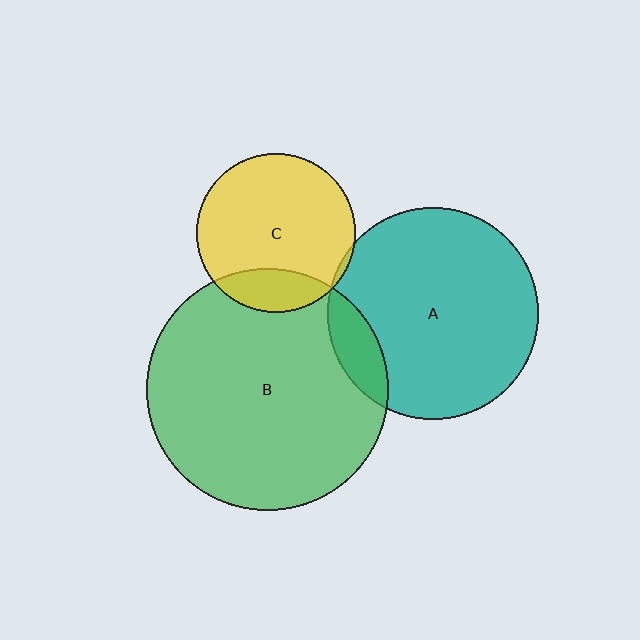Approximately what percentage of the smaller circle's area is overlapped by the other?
Approximately 10%.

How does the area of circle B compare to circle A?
Approximately 1.3 times.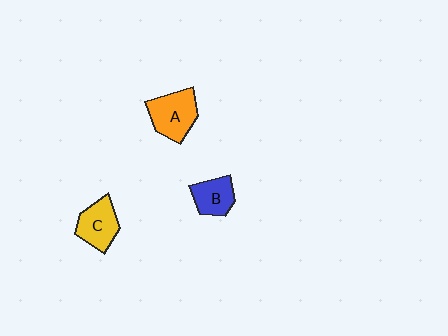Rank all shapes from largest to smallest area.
From largest to smallest: A (orange), C (yellow), B (blue).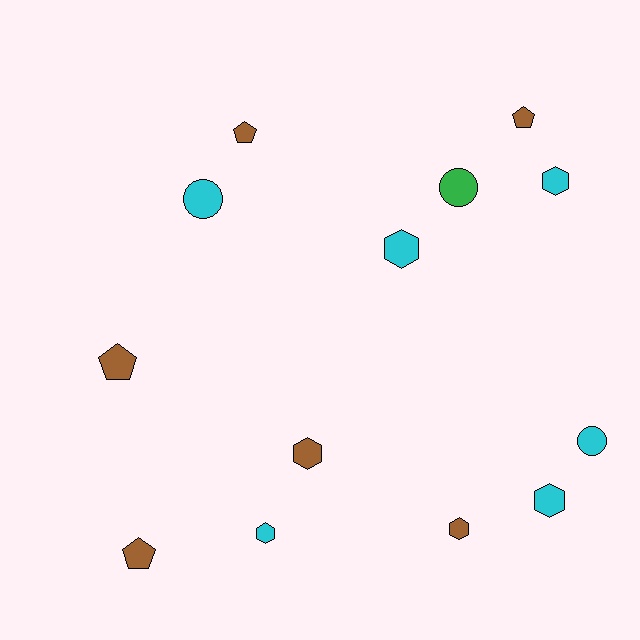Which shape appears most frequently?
Hexagon, with 6 objects.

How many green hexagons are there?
There are no green hexagons.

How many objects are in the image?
There are 13 objects.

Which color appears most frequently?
Cyan, with 6 objects.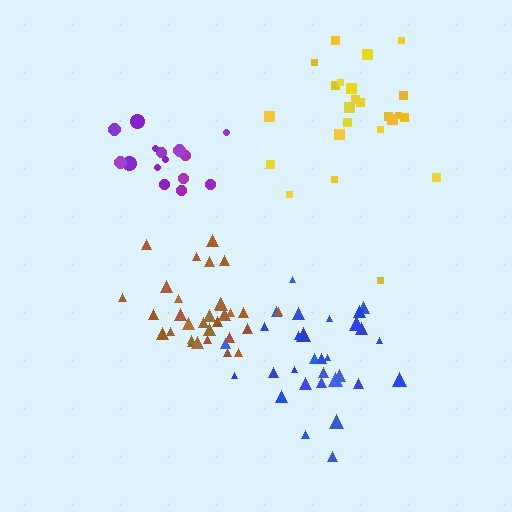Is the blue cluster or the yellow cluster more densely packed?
Blue.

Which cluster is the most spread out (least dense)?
Yellow.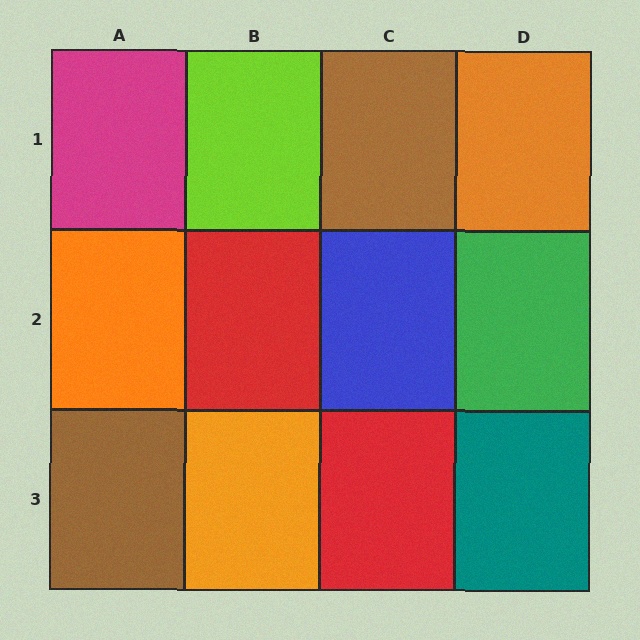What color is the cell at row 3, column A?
Brown.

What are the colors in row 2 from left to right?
Orange, red, blue, green.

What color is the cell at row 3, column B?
Orange.